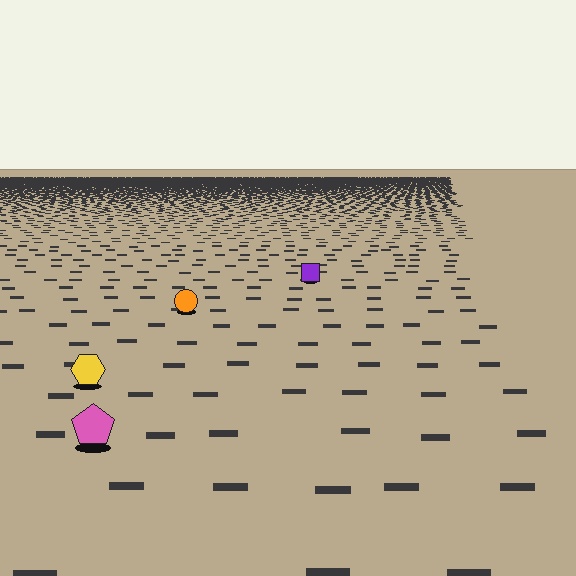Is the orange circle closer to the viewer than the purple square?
Yes. The orange circle is closer — you can tell from the texture gradient: the ground texture is coarser near it.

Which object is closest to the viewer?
The pink pentagon is closest. The texture marks near it are larger and more spread out.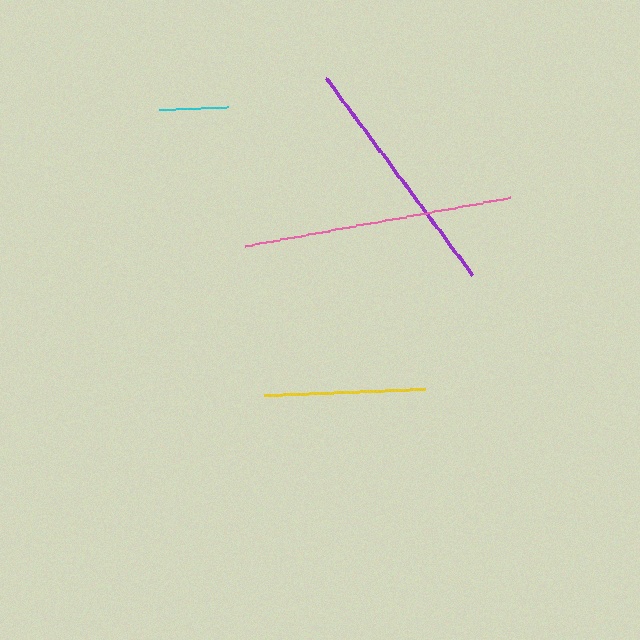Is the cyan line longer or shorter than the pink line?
The pink line is longer than the cyan line.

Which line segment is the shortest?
The cyan line is the shortest at approximately 69 pixels.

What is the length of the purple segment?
The purple segment is approximately 246 pixels long.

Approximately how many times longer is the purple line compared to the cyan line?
The purple line is approximately 3.6 times the length of the cyan line.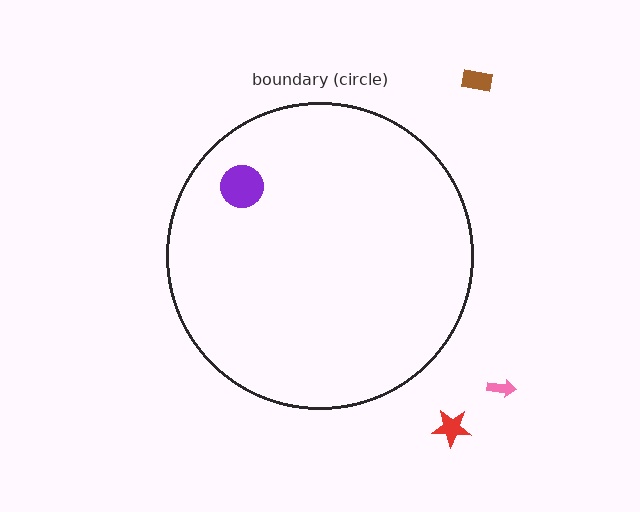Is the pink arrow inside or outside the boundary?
Outside.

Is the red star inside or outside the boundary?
Outside.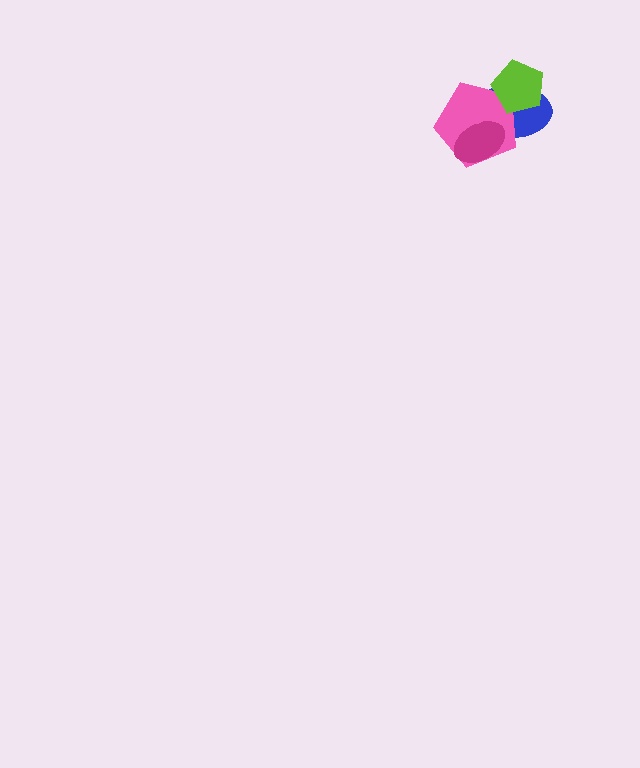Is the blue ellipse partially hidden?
Yes, it is partially covered by another shape.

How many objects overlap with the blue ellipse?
3 objects overlap with the blue ellipse.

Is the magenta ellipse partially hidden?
No, no other shape covers it.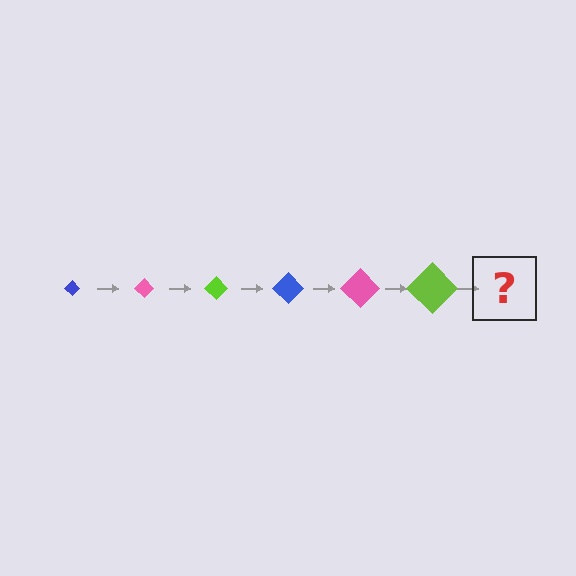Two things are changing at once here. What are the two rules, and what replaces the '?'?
The two rules are that the diamond grows larger each step and the color cycles through blue, pink, and lime. The '?' should be a blue diamond, larger than the previous one.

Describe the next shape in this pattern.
It should be a blue diamond, larger than the previous one.